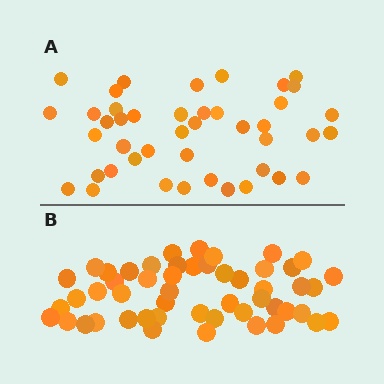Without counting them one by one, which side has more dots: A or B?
Region B (the bottom region) has more dots.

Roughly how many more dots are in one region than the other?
Region B has roughly 8 or so more dots than region A.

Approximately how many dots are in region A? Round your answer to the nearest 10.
About 40 dots. (The exact count is 43, which rounds to 40.)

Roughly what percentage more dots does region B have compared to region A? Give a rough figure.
About 20% more.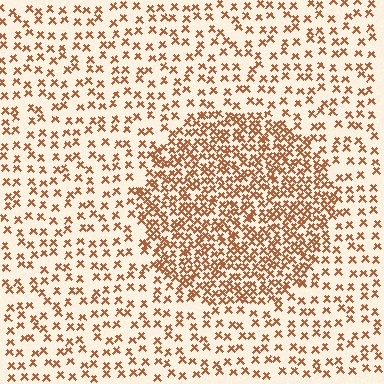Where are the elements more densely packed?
The elements are more densely packed inside the circle boundary.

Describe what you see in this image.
The image contains small brown elements arranged at two different densities. A circle-shaped region is visible where the elements are more densely packed than the surrounding area.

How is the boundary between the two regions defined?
The boundary is defined by a change in element density (approximately 2.3x ratio). All elements are the same color, size, and shape.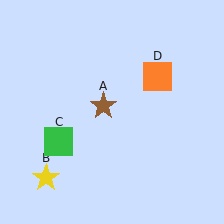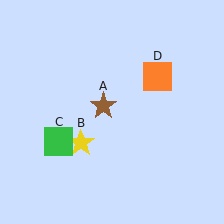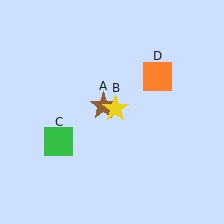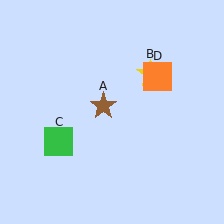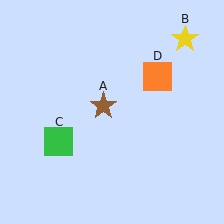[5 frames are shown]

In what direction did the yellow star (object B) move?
The yellow star (object B) moved up and to the right.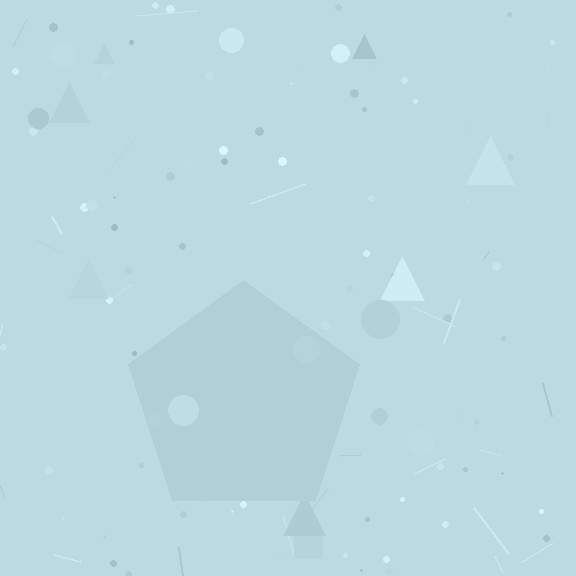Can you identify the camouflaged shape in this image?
The camouflaged shape is a pentagon.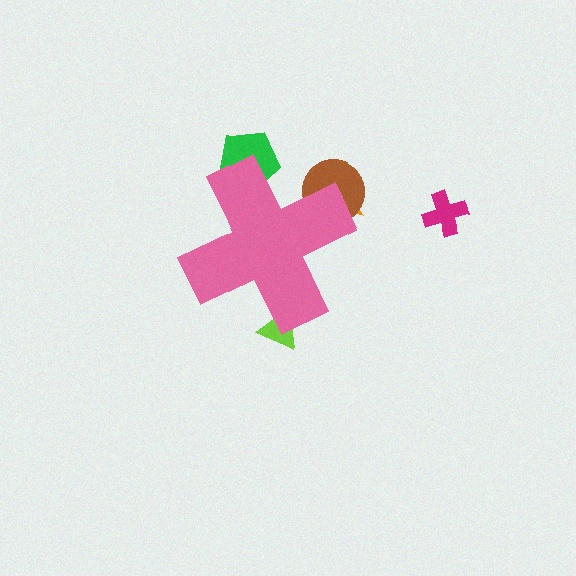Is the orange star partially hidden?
Yes, the orange star is partially hidden behind the pink cross.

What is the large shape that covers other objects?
A pink cross.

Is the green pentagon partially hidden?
Yes, the green pentagon is partially hidden behind the pink cross.